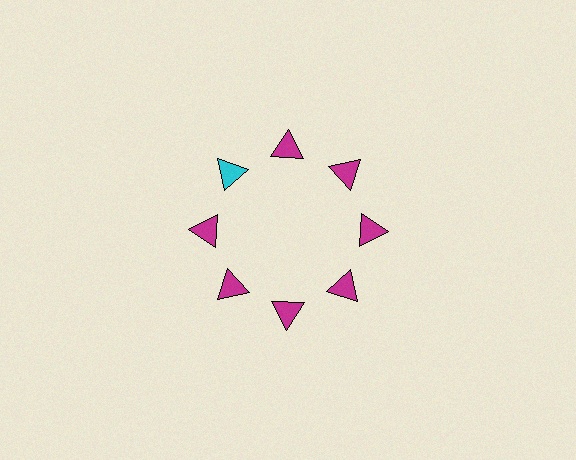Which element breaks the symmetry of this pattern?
The cyan triangle at roughly the 10 o'clock position breaks the symmetry. All other shapes are magenta triangles.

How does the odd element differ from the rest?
It has a different color: cyan instead of magenta.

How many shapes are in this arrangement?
There are 8 shapes arranged in a ring pattern.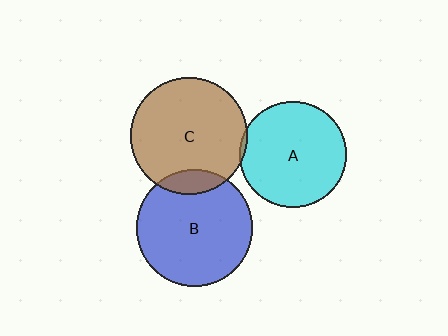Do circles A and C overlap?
Yes.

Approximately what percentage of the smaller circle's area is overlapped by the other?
Approximately 5%.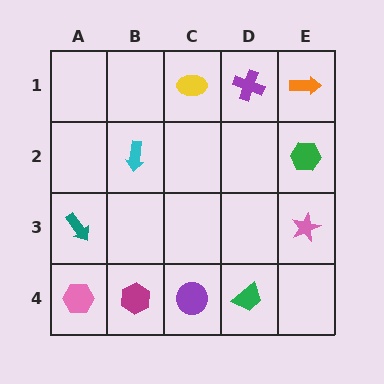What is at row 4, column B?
A magenta hexagon.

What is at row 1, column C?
A yellow ellipse.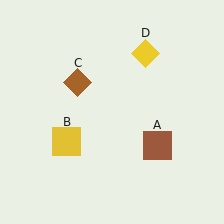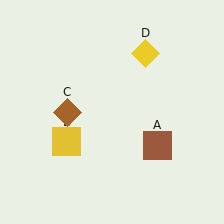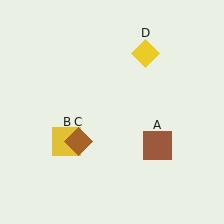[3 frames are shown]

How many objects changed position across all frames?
1 object changed position: brown diamond (object C).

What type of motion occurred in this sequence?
The brown diamond (object C) rotated counterclockwise around the center of the scene.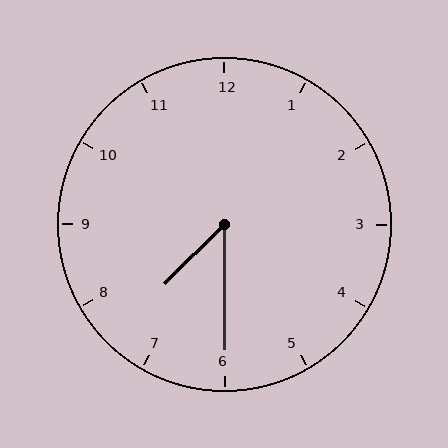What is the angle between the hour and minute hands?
Approximately 45 degrees.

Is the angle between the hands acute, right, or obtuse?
It is acute.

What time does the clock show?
7:30.